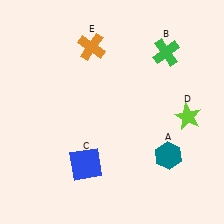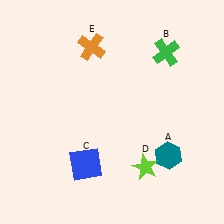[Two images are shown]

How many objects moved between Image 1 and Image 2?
1 object moved between the two images.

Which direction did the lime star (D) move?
The lime star (D) moved down.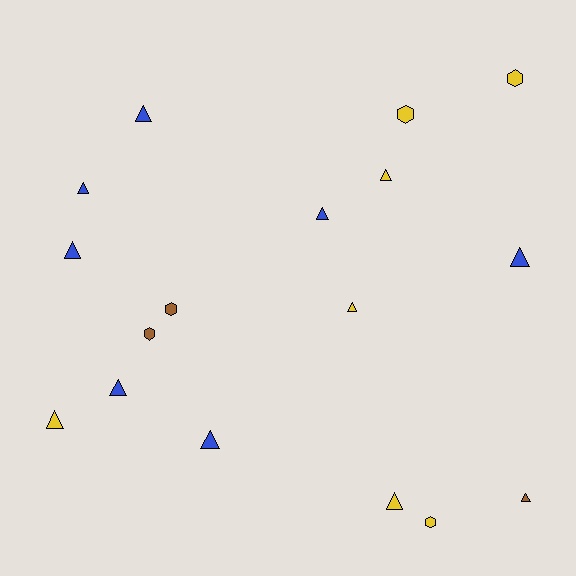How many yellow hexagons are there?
There are 3 yellow hexagons.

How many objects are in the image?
There are 17 objects.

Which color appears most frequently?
Blue, with 7 objects.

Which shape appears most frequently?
Triangle, with 12 objects.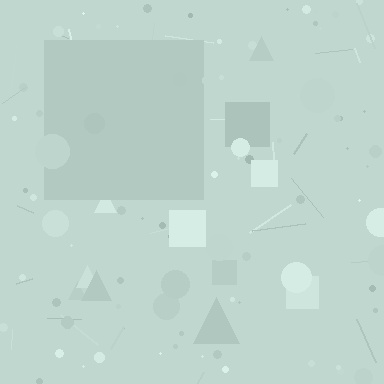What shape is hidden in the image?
A square is hidden in the image.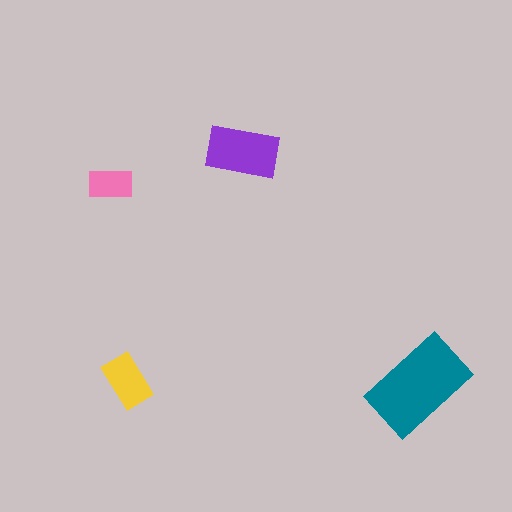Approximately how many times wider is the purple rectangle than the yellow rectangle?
About 1.5 times wider.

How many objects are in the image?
There are 4 objects in the image.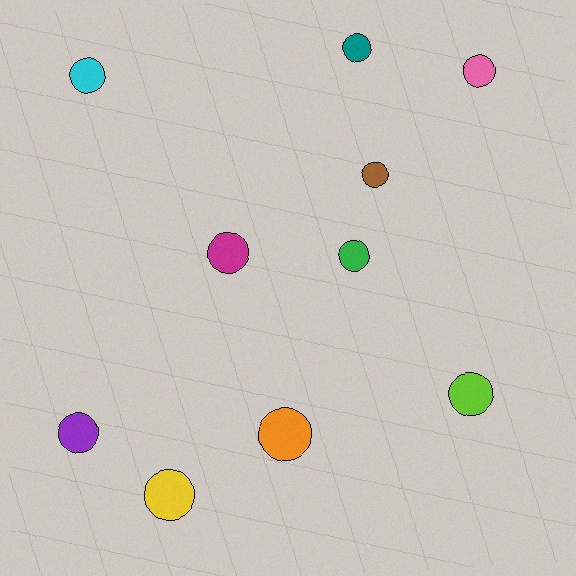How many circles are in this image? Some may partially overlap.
There are 10 circles.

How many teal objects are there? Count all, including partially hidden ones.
There is 1 teal object.